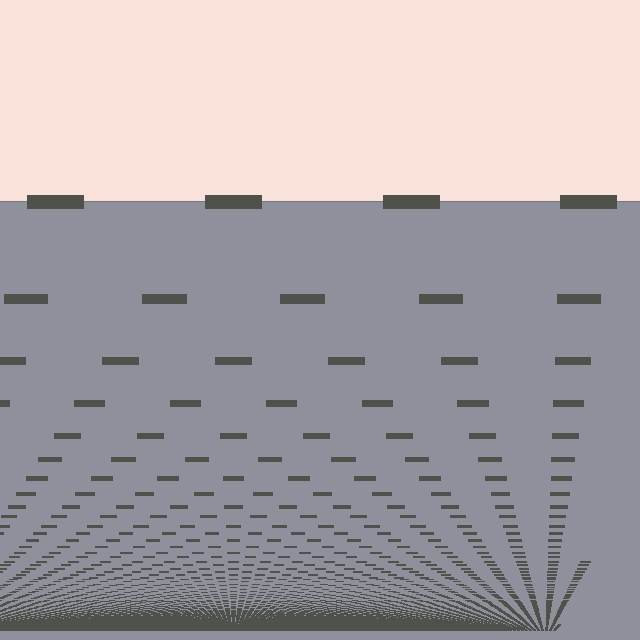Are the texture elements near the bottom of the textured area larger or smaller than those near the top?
Smaller. The gradient is inverted — elements near the bottom are smaller and denser.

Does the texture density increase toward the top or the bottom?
Density increases toward the bottom.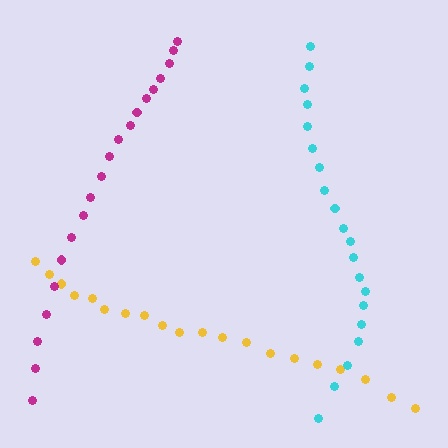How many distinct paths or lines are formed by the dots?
There are 3 distinct paths.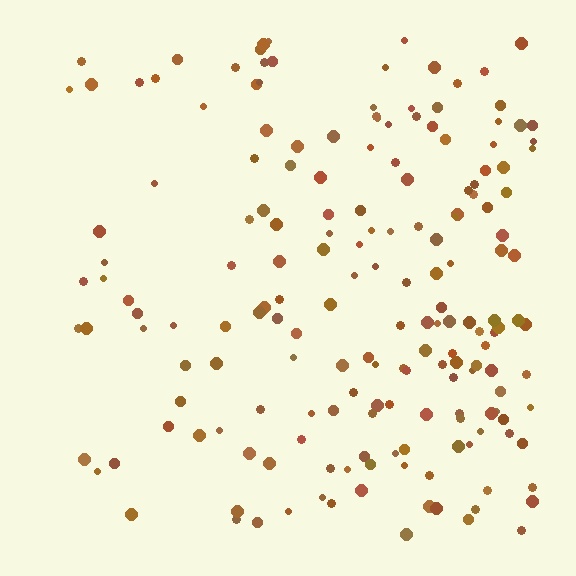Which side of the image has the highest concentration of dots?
The right.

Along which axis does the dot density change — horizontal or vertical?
Horizontal.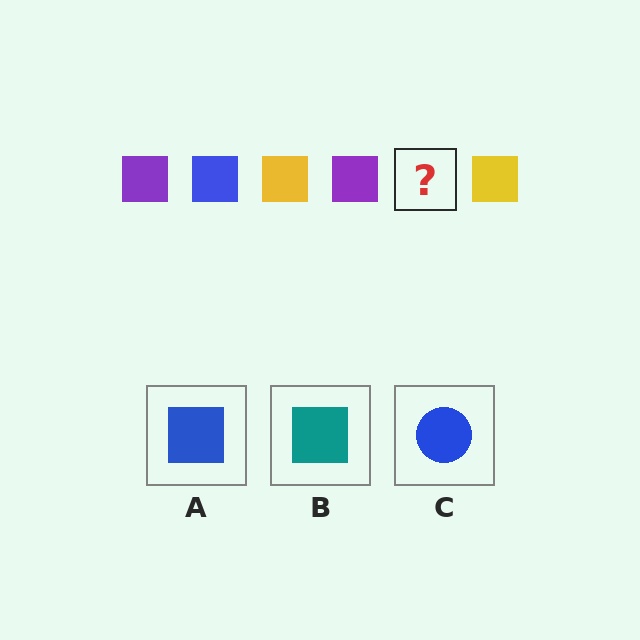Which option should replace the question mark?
Option A.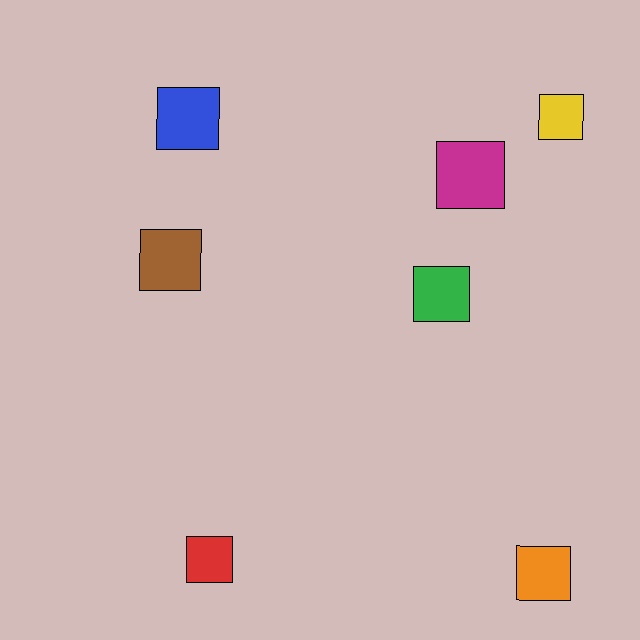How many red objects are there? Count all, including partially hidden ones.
There is 1 red object.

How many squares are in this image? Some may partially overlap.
There are 7 squares.